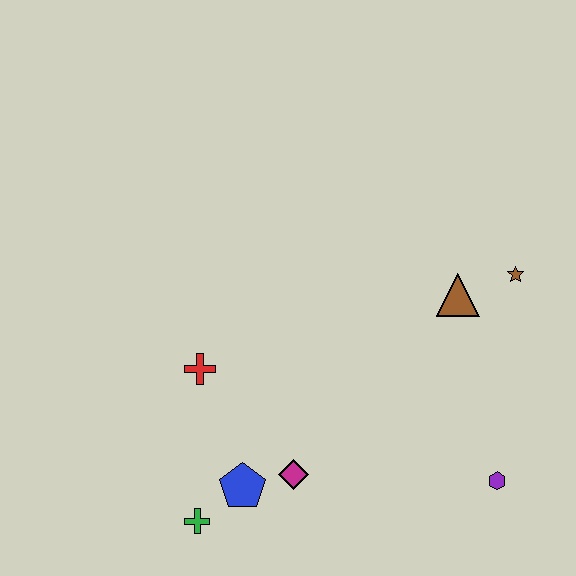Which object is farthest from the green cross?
The brown star is farthest from the green cross.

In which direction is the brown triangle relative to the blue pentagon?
The brown triangle is to the right of the blue pentagon.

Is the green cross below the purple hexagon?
Yes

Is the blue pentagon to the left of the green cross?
No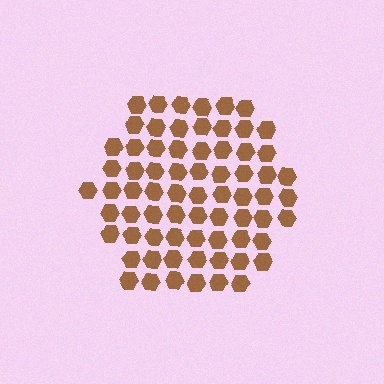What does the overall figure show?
The overall figure shows a hexagon.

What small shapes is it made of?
It is made of small hexagons.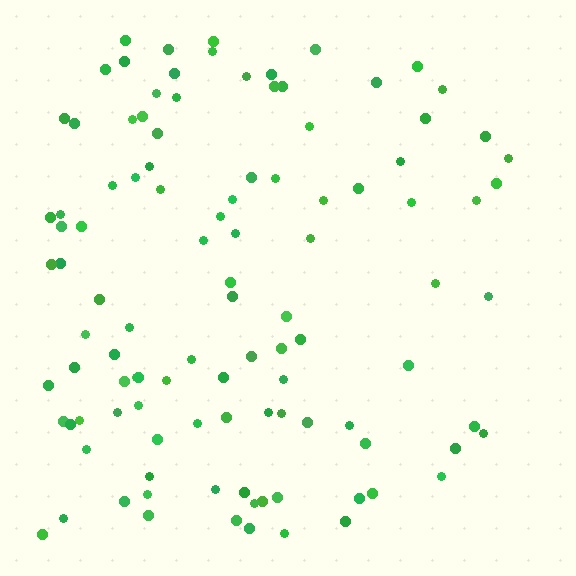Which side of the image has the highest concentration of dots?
The left.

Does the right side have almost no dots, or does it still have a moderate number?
Still a moderate number, just noticeably fewer than the left.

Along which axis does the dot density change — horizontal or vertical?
Horizontal.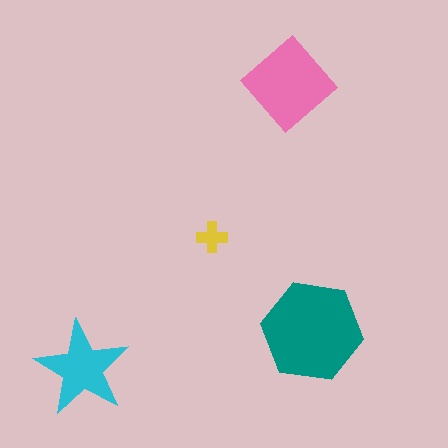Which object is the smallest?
The yellow cross.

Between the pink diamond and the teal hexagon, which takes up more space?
The teal hexagon.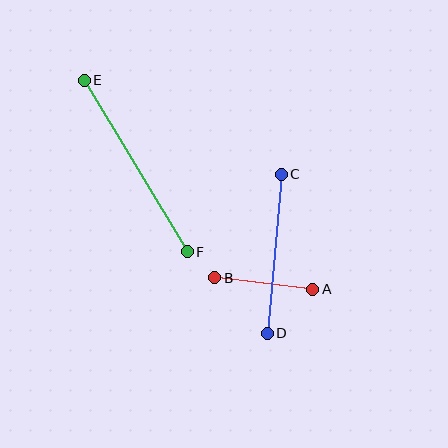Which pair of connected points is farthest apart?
Points E and F are farthest apart.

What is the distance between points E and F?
The distance is approximately 200 pixels.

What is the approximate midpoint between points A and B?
The midpoint is at approximately (264, 283) pixels.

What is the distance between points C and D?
The distance is approximately 160 pixels.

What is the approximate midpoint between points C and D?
The midpoint is at approximately (274, 254) pixels.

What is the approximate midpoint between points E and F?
The midpoint is at approximately (136, 166) pixels.